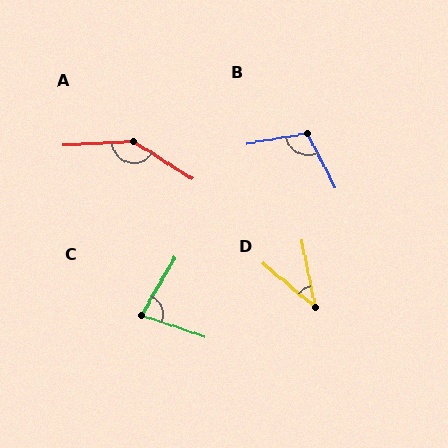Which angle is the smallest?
D, at approximately 39 degrees.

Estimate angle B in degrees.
Approximately 108 degrees.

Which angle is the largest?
A, at approximately 144 degrees.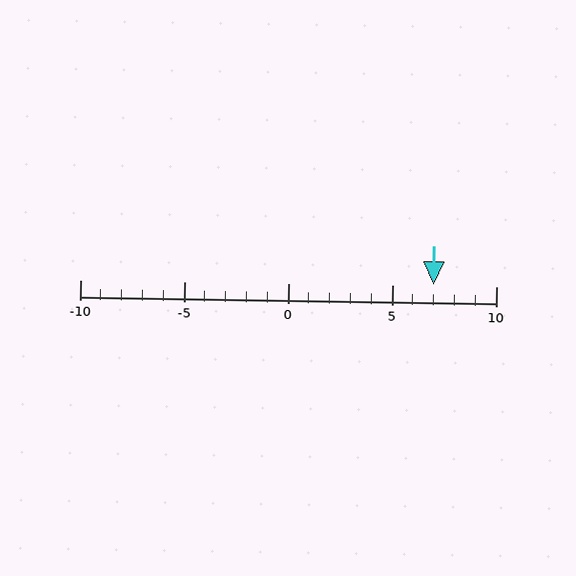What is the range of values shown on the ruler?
The ruler shows values from -10 to 10.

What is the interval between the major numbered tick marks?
The major tick marks are spaced 5 units apart.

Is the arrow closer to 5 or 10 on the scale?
The arrow is closer to 5.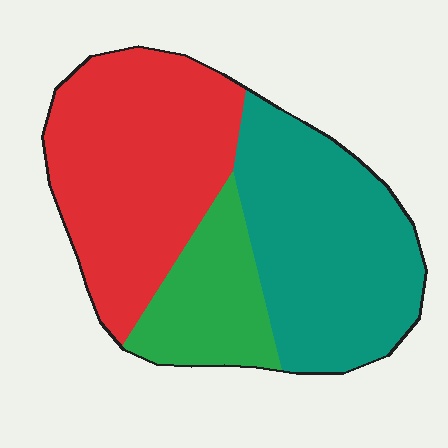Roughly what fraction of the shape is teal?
Teal takes up about two fifths (2/5) of the shape.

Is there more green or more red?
Red.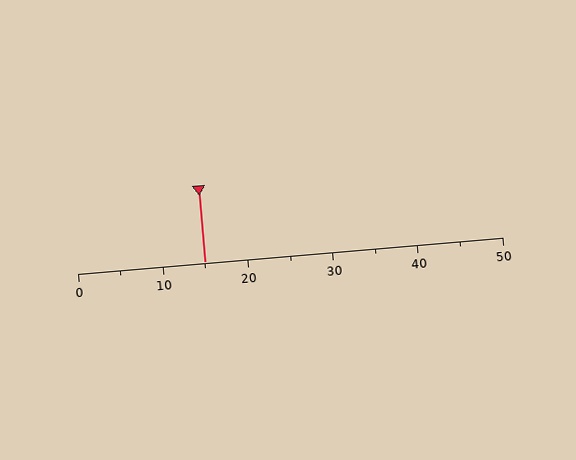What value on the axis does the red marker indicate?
The marker indicates approximately 15.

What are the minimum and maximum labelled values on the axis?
The axis runs from 0 to 50.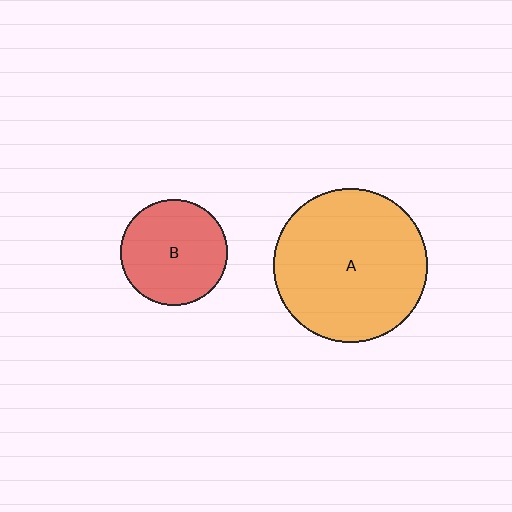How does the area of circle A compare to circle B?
Approximately 2.1 times.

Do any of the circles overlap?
No, none of the circles overlap.